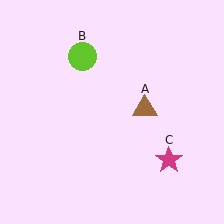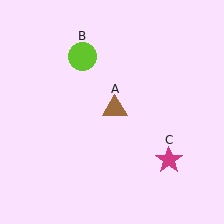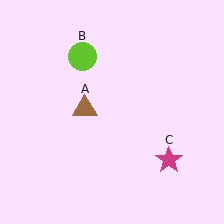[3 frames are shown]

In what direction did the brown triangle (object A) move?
The brown triangle (object A) moved left.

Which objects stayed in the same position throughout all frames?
Lime circle (object B) and magenta star (object C) remained stationary.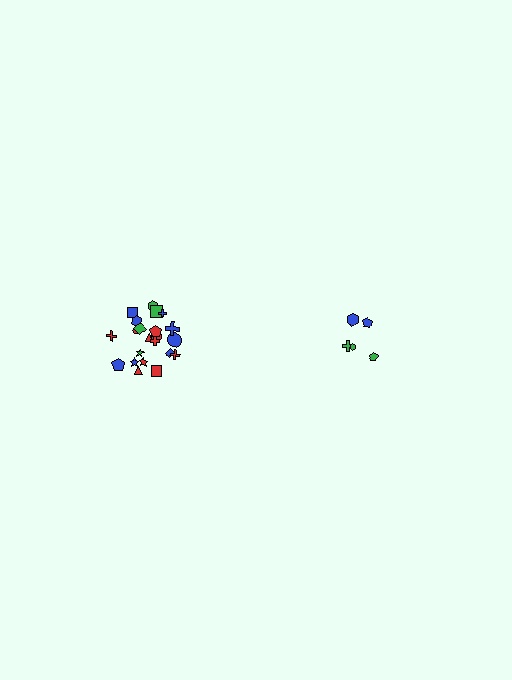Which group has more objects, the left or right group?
The left group.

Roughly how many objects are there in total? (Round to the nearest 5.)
Roughly 25 objects in total.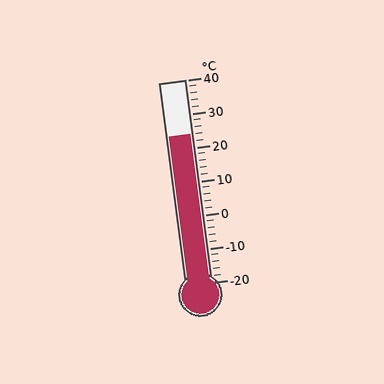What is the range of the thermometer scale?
The thermometer scale ranges from -20°C to 40°C.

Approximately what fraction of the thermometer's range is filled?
The thermometer is filled to approximately 75% of its range.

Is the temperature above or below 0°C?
The temperature is above 0°C.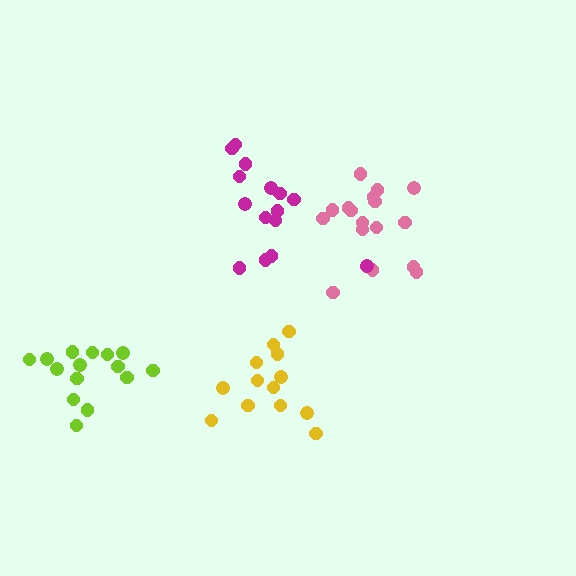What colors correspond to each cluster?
The clusters are colored: pink, yellow, magenta, lime.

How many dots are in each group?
Group 1: 18 dots, Group 2: 13 dots, Group 3: 15 dots, Group 4: 15 dots (61 total).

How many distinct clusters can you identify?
There are 4 distinct clusters.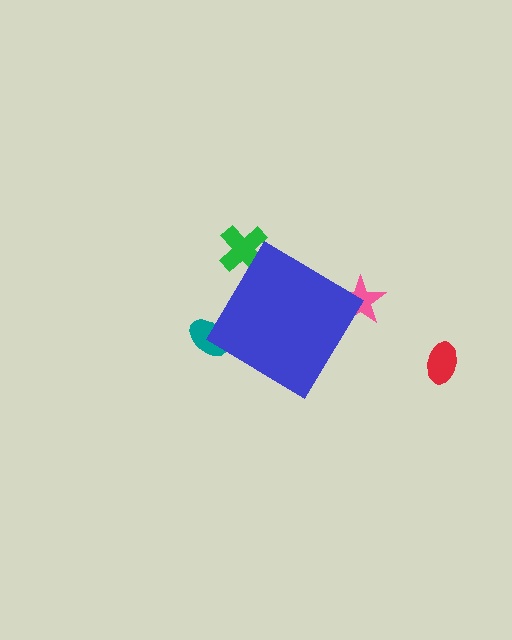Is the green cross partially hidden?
Yes, the green cross is partially hidden behind the blue diamond.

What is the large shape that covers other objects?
A blue diamond.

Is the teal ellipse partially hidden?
Yes, the teal ellipse is partially hidden behind the blue diamond.